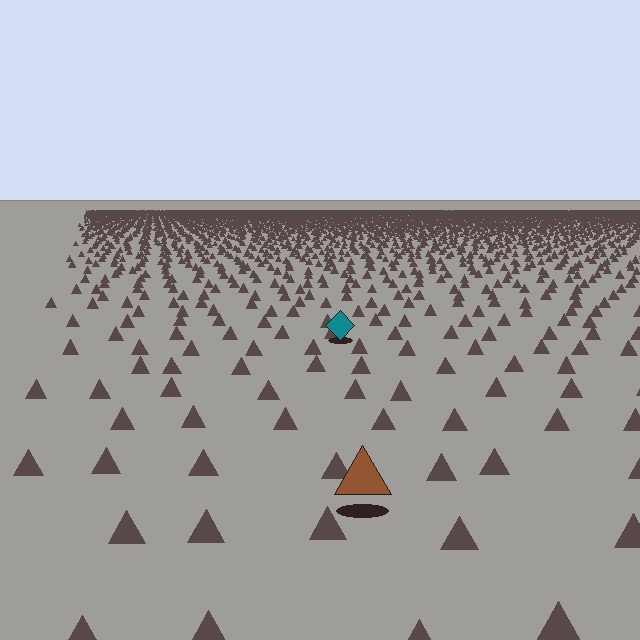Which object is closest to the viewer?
The brown triangle is closest. The texture marks near it are larger and more spread out.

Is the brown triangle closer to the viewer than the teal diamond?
Yes. The brown triangle is closer — you can tell from the texture gradient: the ground texture is coarser near it.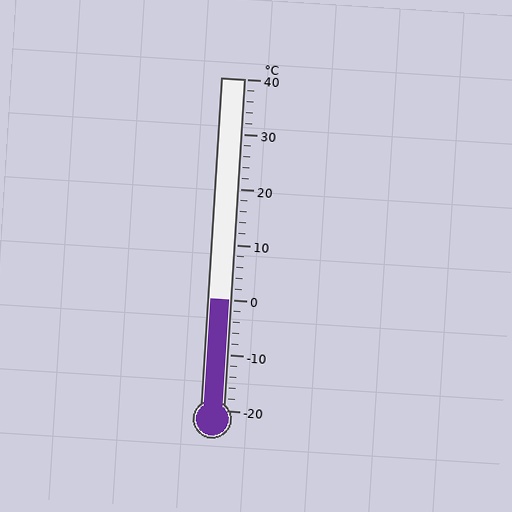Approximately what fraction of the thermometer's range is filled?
The thermometer is filled to approximately 35% of its range.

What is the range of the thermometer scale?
The thermometer scale ranges from -20°C to 40°C.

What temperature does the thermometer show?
The thermometer shows approximately 0°C.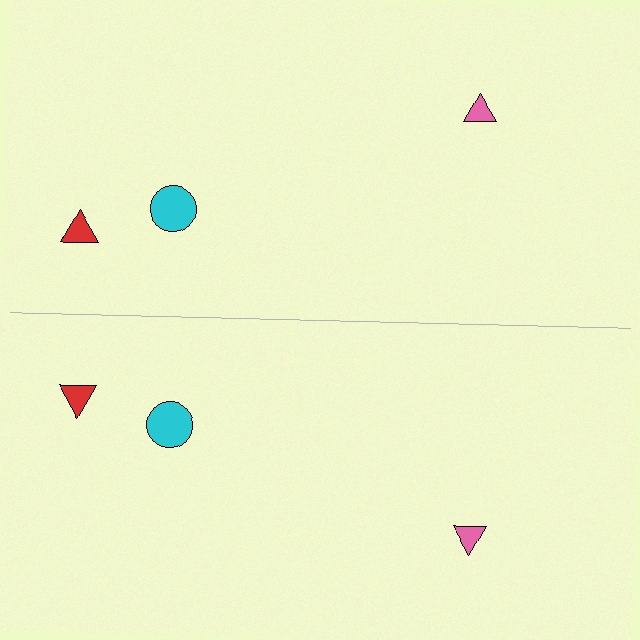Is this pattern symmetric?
Yes, this pattern has bilateral (reflection) symmetry.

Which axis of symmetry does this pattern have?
The pattern has a horizontal axis of symmetry running through the center of the image.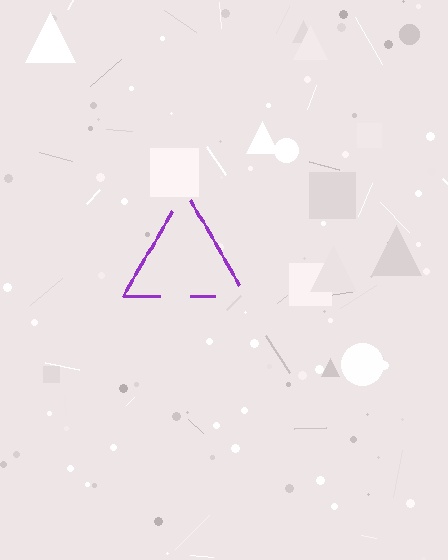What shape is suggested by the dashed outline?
The dashed outline suggests a triangle.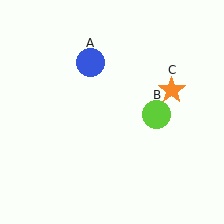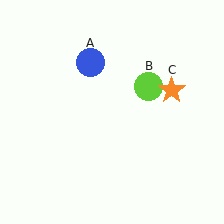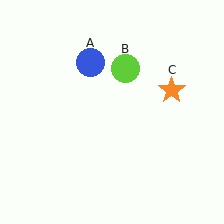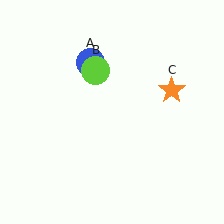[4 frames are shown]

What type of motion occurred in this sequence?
The lime circle (object B) rotated counterclockwise around the center of the scene.